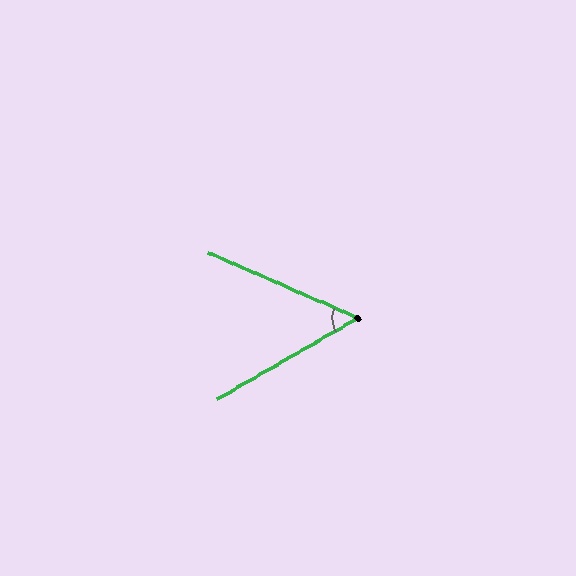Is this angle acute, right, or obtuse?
It is acute.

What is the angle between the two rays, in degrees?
Approximately 53 degrees.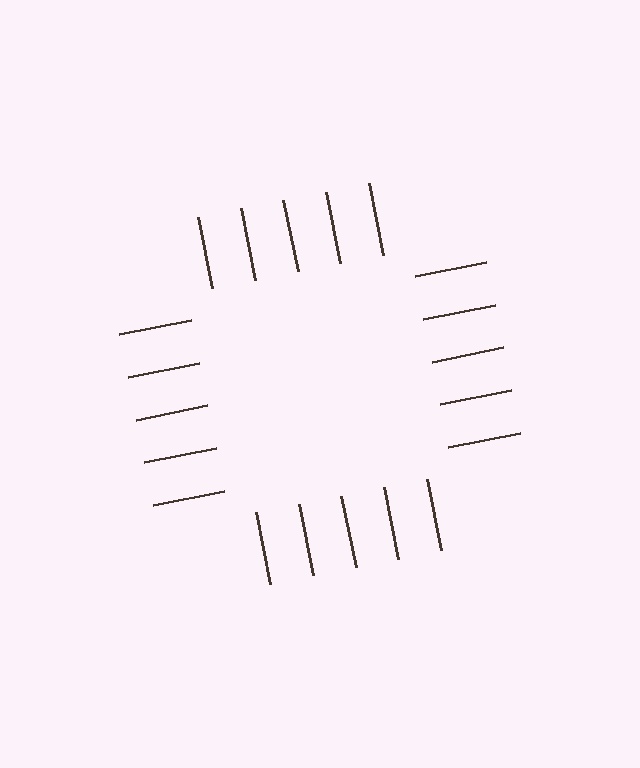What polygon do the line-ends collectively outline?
An illusory square — the line segments terminate on its edges but no continuous stroke is drawn.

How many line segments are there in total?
20 — 5 along each of the 4 edges.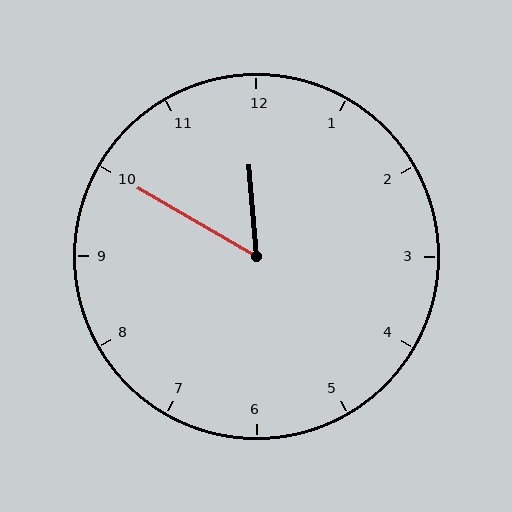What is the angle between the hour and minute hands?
Approximately 55 degrees.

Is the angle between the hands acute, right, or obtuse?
It is acute.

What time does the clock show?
11:50.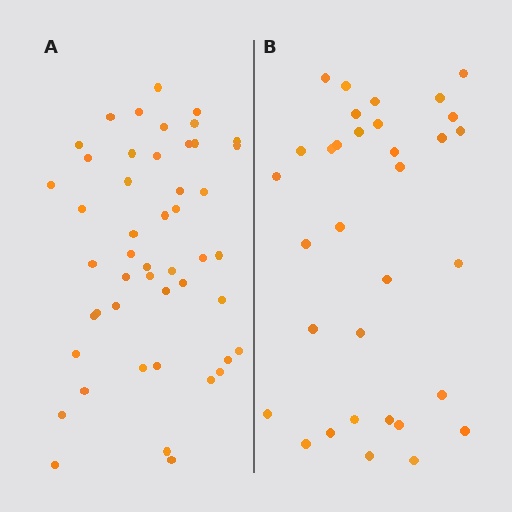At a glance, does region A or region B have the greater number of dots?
Region A (the left region) has more dots.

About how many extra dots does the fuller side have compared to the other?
Region A has approximately 15 more dots than region B.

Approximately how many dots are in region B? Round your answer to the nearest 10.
About 30 dots. (The exact count is 33, which rounds to 30.)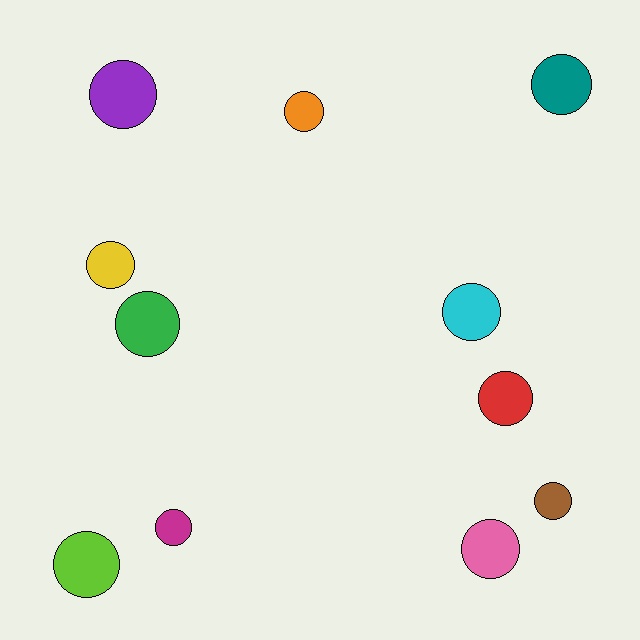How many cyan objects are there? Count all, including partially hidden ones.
There is 1 cyan object.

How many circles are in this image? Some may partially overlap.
There are 11 circles.